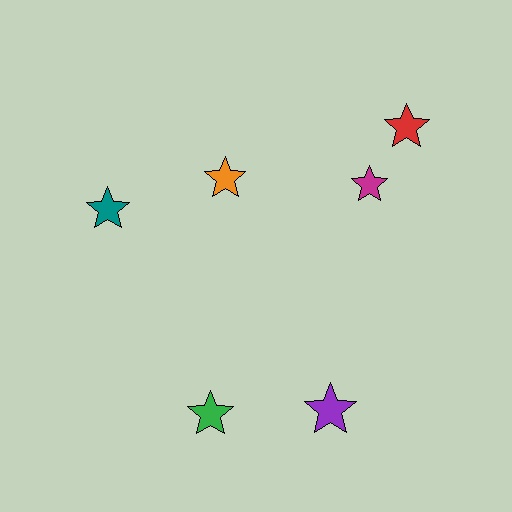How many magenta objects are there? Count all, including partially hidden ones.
There is 1 magenta object.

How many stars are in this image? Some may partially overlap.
There are 6 stars.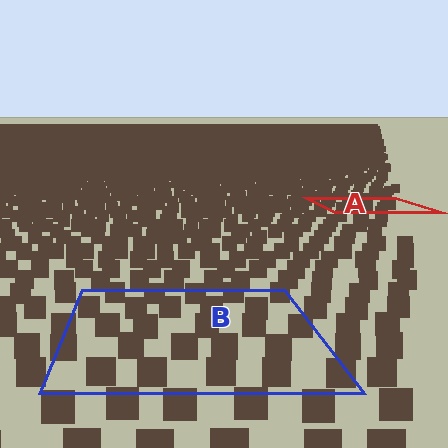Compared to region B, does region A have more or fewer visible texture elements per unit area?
Region A has more texture elements per unit area — they are packed more densely because it is farther away.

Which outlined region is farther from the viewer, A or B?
Region A is farther from the viewer — the texture elements inside it appear smaller and more densely packed.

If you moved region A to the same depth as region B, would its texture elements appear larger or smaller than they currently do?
They would appear larger. At a closer depth, the same texture elements are projected at a bigger on-screen size.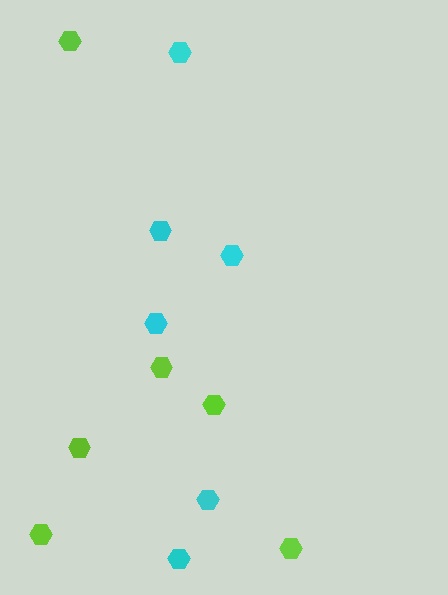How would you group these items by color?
There are 2 groups: one group of cyan hexagons (6) and one group of lime hexagons (6).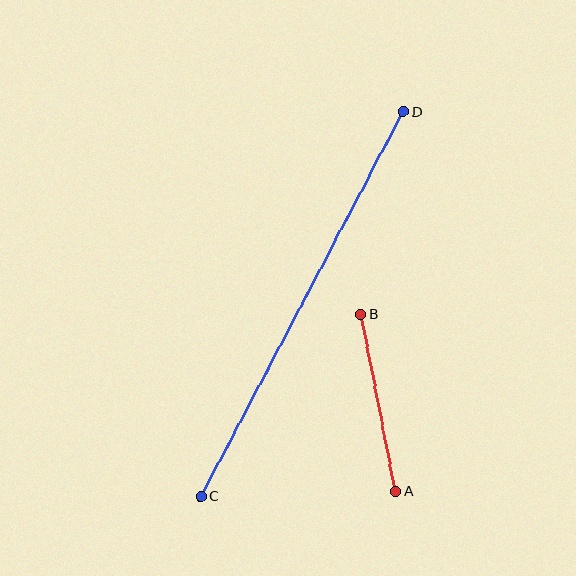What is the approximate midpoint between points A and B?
The midpoint is at approximately (378, 403) pixels.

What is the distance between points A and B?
The distance is approximately 180 pixels.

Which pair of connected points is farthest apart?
Points C and D are farthest apart.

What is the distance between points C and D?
The distance is approximately 434 pixels.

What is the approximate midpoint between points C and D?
The midpoint is at approximately (302, 304) pixels.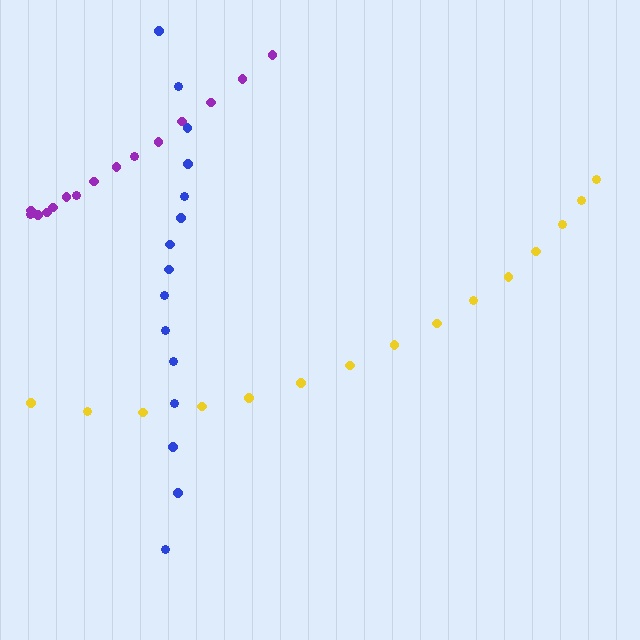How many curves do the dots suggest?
There are 3 distinct paths.